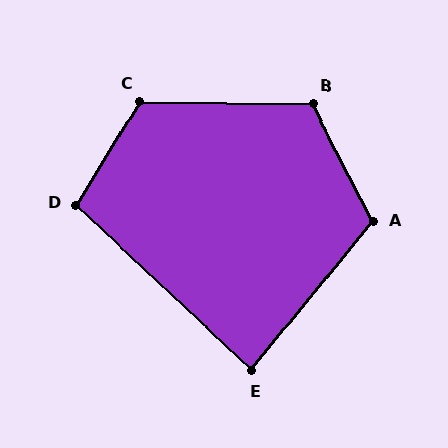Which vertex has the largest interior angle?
C, at approximately 120 degrees.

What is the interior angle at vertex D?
Approximately 102 degrees (obtuse).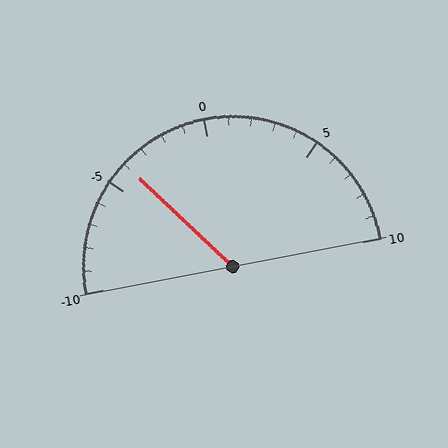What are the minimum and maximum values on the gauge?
The gauge ranges from -10 to 10.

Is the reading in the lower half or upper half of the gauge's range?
The reading is in the lower half of the range (-10 to 10).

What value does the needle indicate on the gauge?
The needle indicates approximately -4.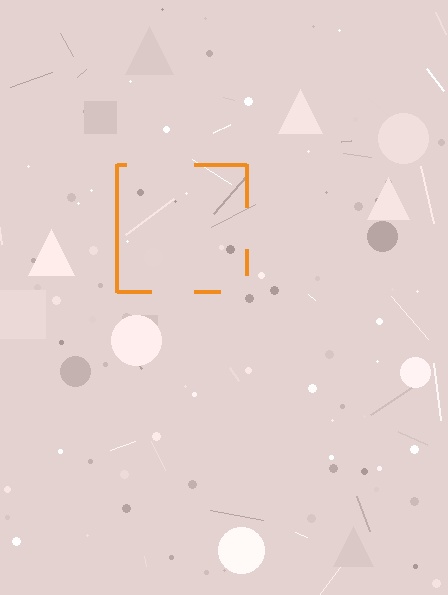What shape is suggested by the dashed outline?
The dashed outline suggests a square.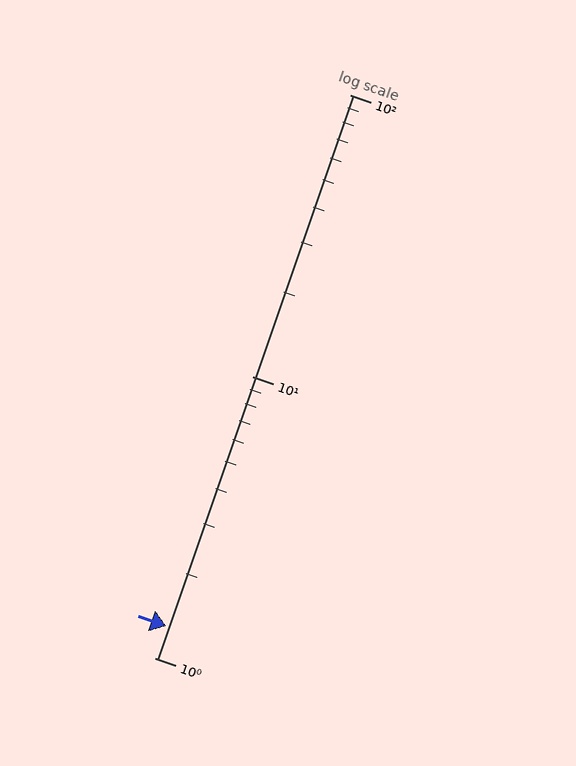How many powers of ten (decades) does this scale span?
The scale spans 2 decades, from 1 to 100.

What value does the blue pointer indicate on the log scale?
The pointer indicates approximately 1.3.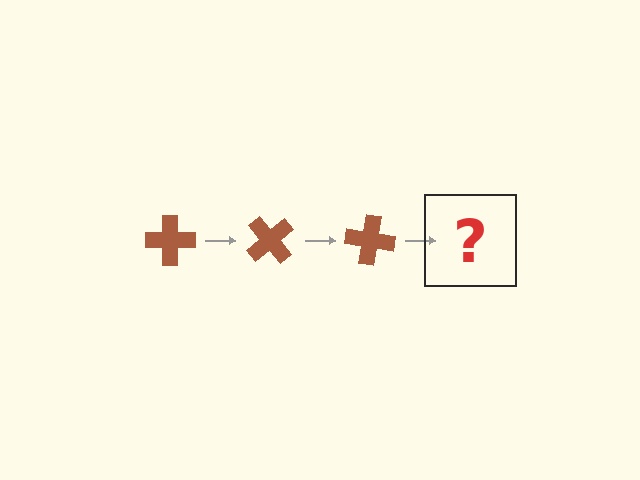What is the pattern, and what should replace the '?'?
The pattern is that the cross rotates 50 degrees each step. The '?' should be a brown cross rotated 150 degrees.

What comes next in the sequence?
The next element should be a brown cross rotated 150 degrees.